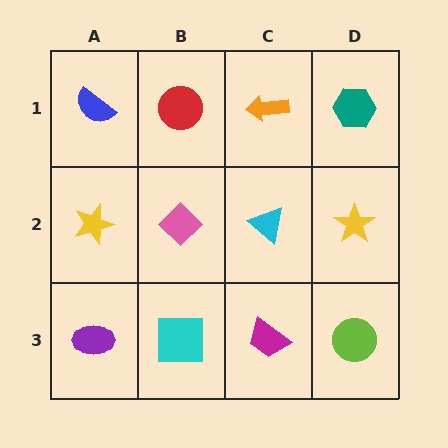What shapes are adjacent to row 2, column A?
A blue semicircle (row 1, column A), a purple ellipse (row 3, column A), a pink diamond (row 2, column B).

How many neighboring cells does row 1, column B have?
3.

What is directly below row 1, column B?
A pink diamond.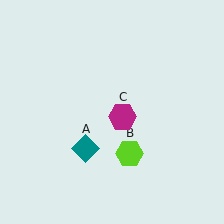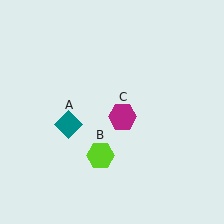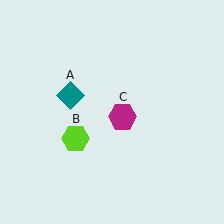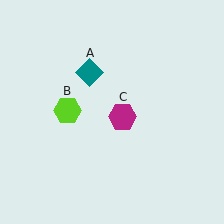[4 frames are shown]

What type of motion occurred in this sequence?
The teal diamond (object A), lime hexagon (object B) rotated clockwise around the center of the scene.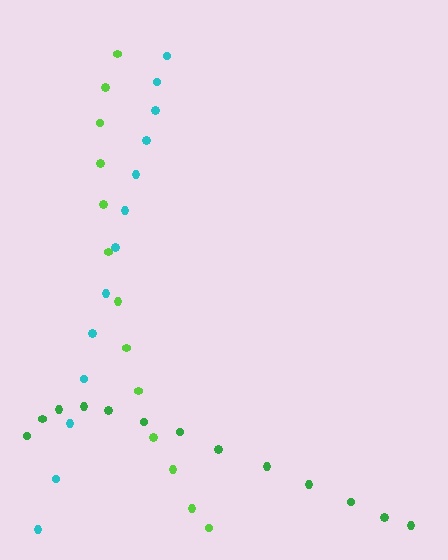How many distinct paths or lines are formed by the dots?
There are 3 distinct paths.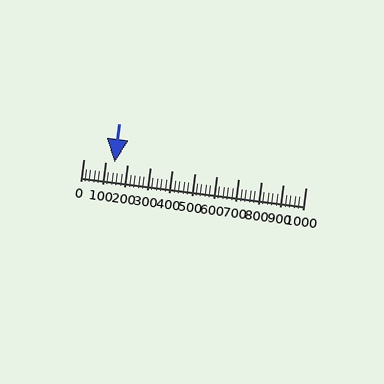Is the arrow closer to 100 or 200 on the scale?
The arrow is closer to 100.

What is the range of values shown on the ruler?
The ruler shows values from 0 to 1000.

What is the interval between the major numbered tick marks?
The major tick marks are spaced 100 units apart.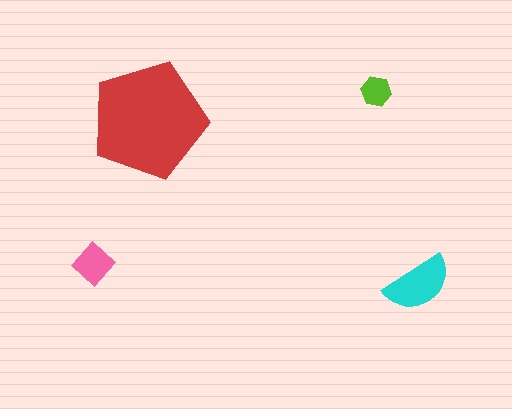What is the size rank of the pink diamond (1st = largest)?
3rd.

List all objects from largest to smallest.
The red pentagon, the cyan semicircle, the pink diamond, the lime hexagon.